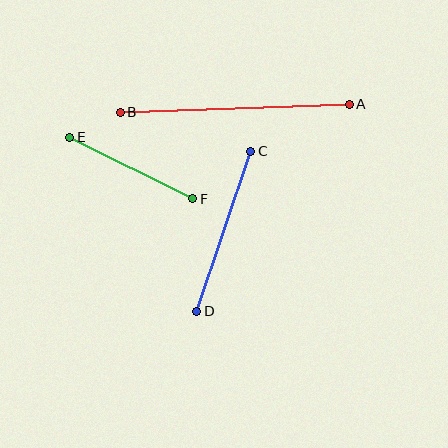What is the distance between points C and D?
The distance is approximately 169 pixels.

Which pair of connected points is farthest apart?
Points A and B are farthest apart.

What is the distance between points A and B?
The distance is approximately 229 pixels.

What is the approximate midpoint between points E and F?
The midpoint is at approximately (131, 168) pixels.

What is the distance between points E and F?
The distance is approximately 138 pixels.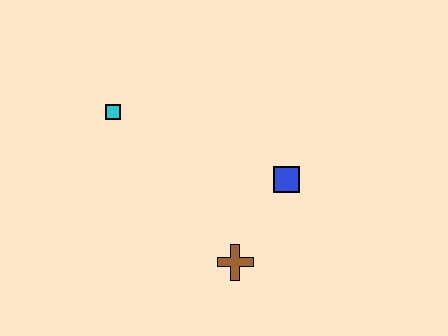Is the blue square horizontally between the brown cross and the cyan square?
No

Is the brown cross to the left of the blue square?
Yes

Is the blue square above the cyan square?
No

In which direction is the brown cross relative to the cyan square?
The brown cross is below the cyan square.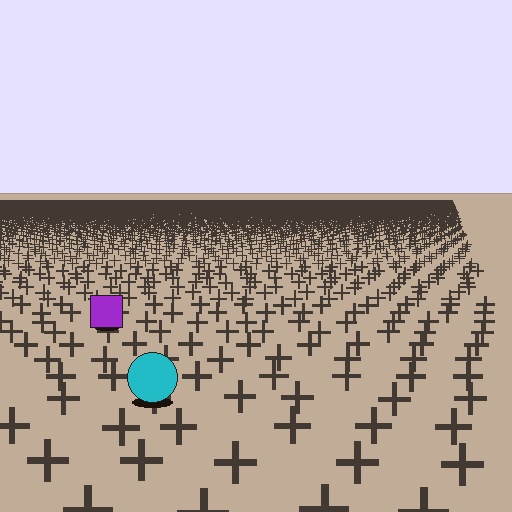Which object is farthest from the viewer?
The purple square is farthest from the viewer. It appears smaller and the ground texture around it is denser.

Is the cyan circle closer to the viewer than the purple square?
Yes. The cyan circle is closer — you can tell from the texture gradient: the ground texture is coarser near it.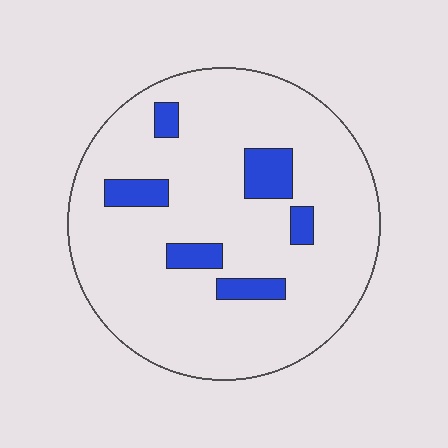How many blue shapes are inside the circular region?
6.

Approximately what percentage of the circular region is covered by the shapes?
Approximately 10%.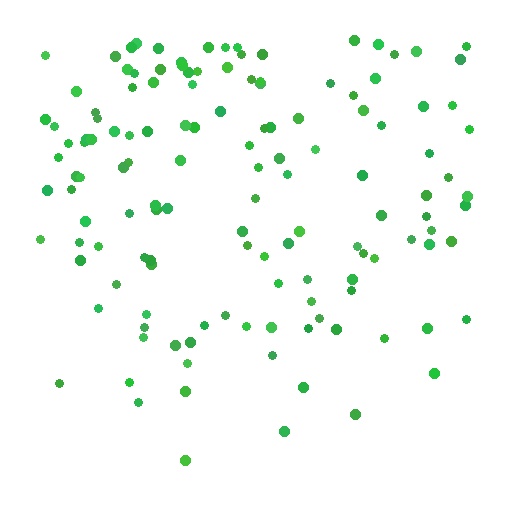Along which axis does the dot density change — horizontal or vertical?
Vertical.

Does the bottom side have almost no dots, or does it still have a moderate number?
Still a moderate number, just noticeably fewer than the top.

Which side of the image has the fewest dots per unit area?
The bottom.